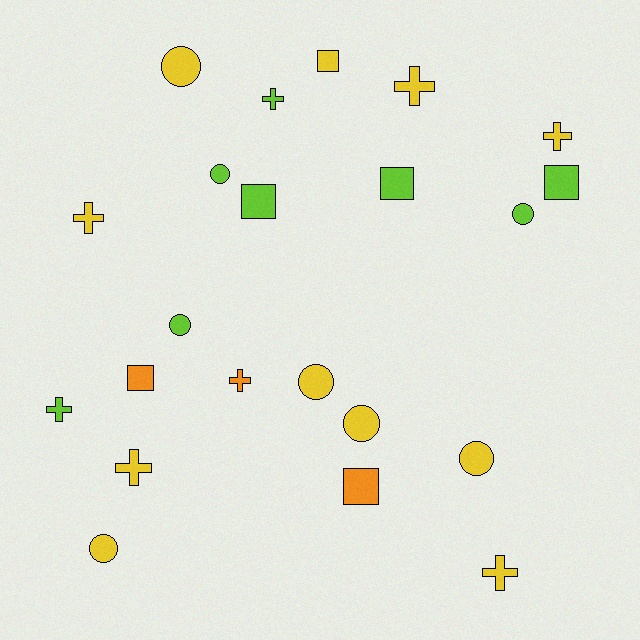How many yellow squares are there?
There is 1 yellow square.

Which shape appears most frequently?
Circle, with 8 objects.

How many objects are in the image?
There are 22 objects.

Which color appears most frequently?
Yellow, with 11 objects.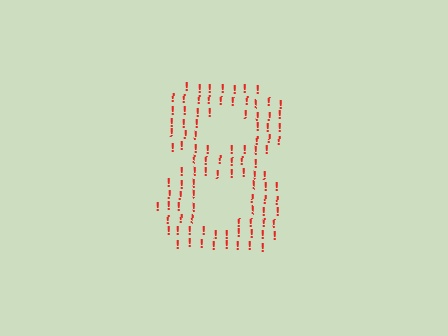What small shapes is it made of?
It is made of small exclamation marks.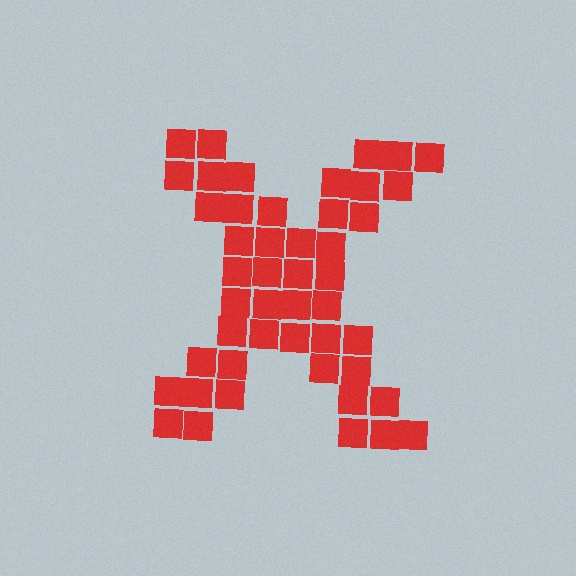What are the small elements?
The small elements are squares.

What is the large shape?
The large shape is the letter X.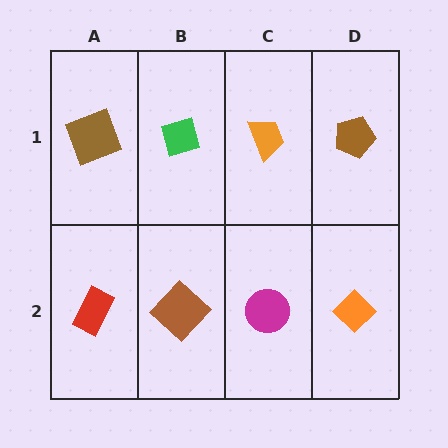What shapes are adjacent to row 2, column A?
A brown square (row 1, column A), a brown diamond (row 2, column B).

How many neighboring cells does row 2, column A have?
2.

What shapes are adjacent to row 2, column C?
An orange trapezoid (row 1, column C), a brown diamond (row 2, column B), an orange diamond (row 2, column D).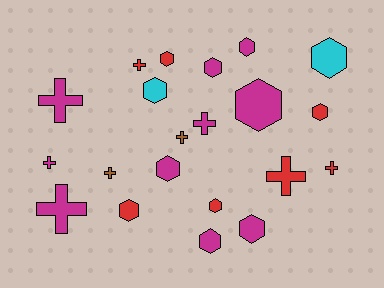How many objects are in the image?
There are 21 objects.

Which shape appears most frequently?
Hexagon, with 12 objects.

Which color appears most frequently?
Magenta, with 10 objects.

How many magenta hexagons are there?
There are 6 magenta hexagons.